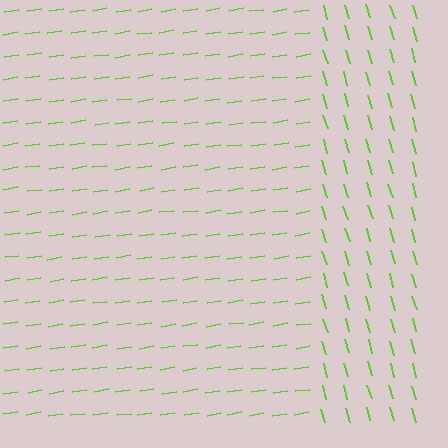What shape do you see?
I see a rectangle.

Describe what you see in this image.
The image is filled with small lime line segments. A rectangle region in the image has lines oriented differently from the surrounding lines, creating a visible texture boundary.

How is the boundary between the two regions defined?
The boundary is defined purely by a change in line orientation (approximately 82 degrees difference). All lines are the same color and thickness.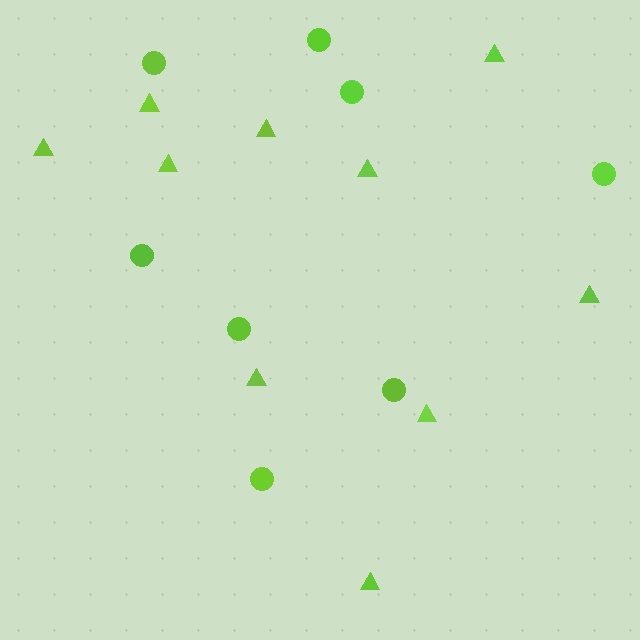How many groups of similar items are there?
There are 2 groups: one group of triangles (10) and one group of circles (8).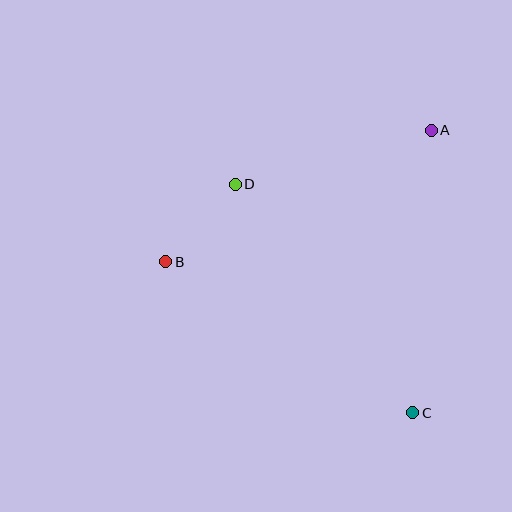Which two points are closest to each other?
Points B and D are closest to each other.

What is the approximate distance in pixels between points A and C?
The distance between A and C is approximately 283 pixels.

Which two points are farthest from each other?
Points A and B are farthest from each other.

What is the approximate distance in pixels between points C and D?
The distance between C and D is approximately 289 pixels.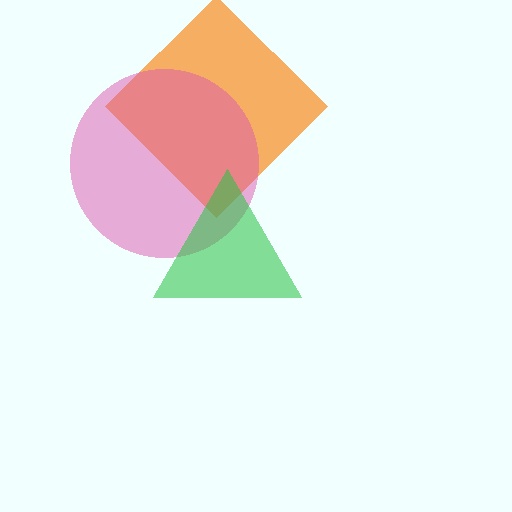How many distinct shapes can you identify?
There are 3 distinct shapes: an orange diamond, a pink circle, a green triangle.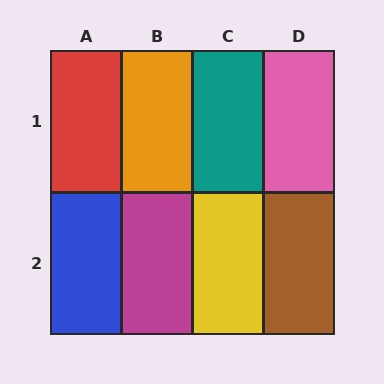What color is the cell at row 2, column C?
Yellow.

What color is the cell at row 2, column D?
Brown.